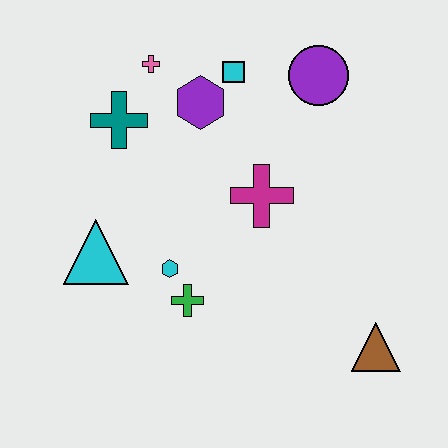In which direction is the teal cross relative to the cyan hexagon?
The teal cross is above the cyan hexagon.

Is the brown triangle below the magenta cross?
Yes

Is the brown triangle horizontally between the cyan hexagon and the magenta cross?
No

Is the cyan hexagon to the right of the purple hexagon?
No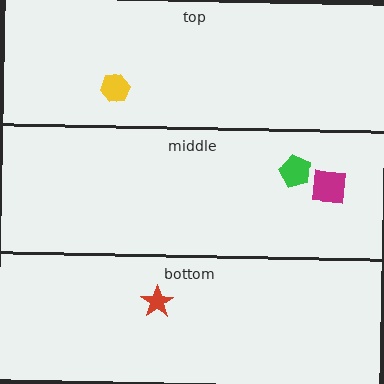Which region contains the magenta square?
The middle region.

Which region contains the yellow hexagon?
The top region.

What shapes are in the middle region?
The magenta square, the green pentagon.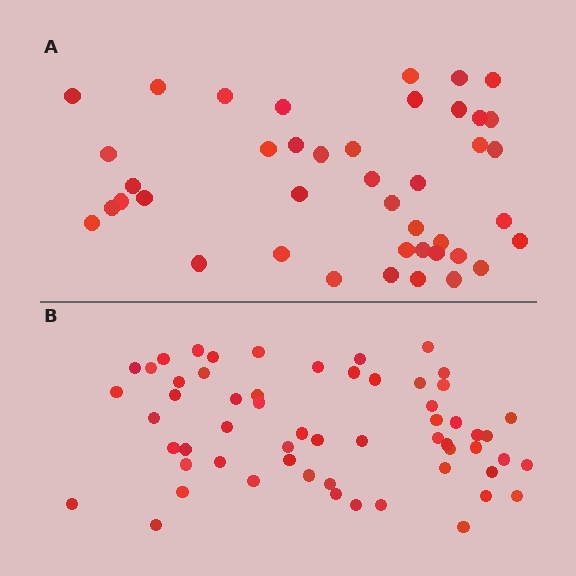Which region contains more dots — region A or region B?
Region B (the bottom region) has more dots.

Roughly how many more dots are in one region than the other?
Region B has approximately 15 more dots than region A.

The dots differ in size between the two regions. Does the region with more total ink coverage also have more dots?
No. Region A has more total ink coverage because its dots are larger, but region B actually contains more individual dots. Total area can be misleading — the number of items is what matters here.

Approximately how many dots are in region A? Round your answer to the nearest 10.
About 40 dots. (The exact count is 42, which rounds to 40.)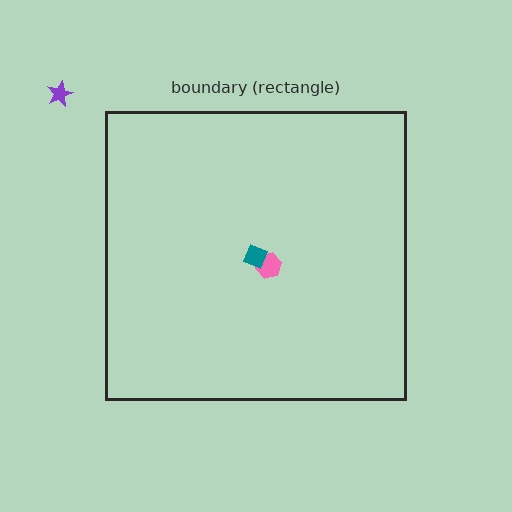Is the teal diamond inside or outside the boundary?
Inside.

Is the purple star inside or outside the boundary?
Outside.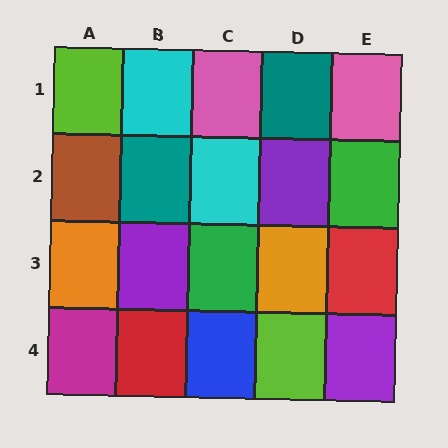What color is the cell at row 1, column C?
Pink.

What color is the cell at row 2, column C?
Cyan.